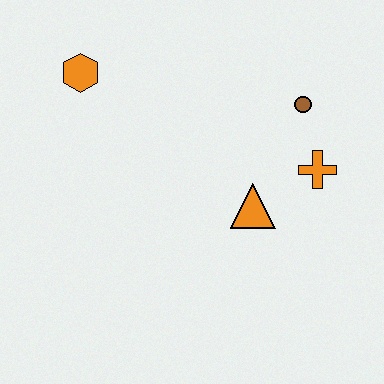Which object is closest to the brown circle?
The orange cross is closest to the brown circle.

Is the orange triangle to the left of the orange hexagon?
No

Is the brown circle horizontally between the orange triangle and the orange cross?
Yes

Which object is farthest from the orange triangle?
The orange hexagon is farthest from the orange triangle.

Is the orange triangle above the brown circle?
No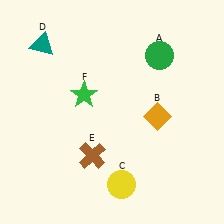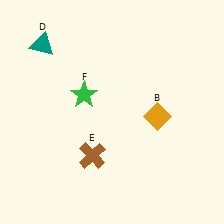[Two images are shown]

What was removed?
The green circle (A), the yellow circle (C) were removed in Image 2.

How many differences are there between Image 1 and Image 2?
There are 2 differences between the two images.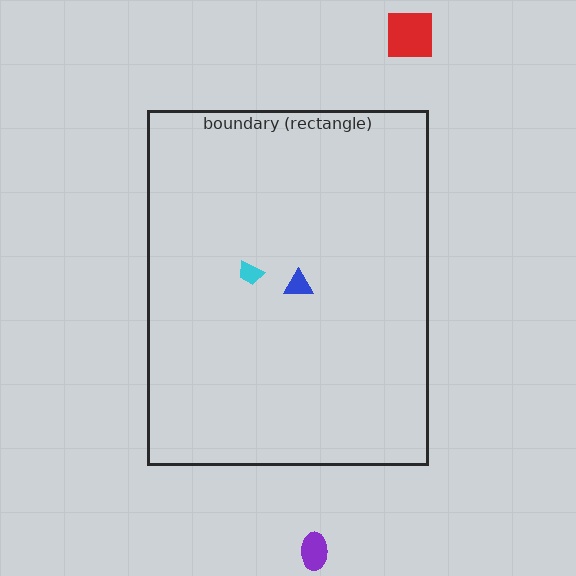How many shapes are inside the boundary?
2 inside, 2 outside.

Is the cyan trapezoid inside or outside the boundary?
Inside.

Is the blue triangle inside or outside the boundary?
Inside.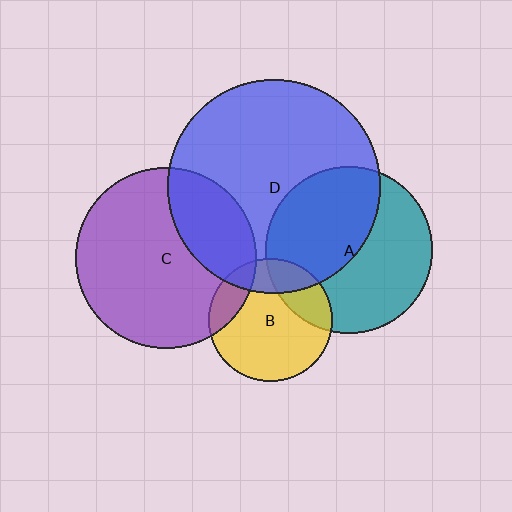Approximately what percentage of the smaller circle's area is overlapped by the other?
Approximately 15%.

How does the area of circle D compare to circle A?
Approximately 1.6 times.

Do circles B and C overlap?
Yes.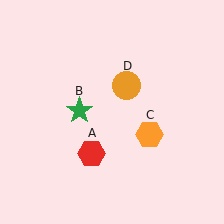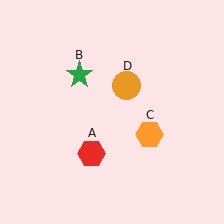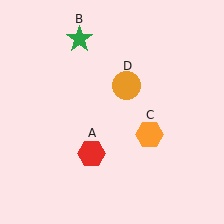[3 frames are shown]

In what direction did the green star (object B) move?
The green star (object B) moved up.